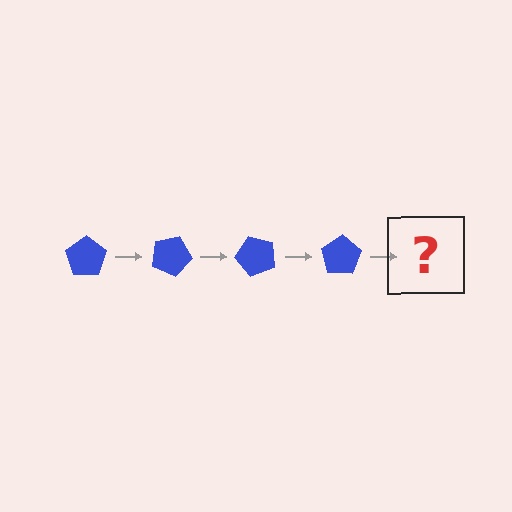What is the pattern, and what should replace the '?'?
The pattern is that the pentagon rotates 25 degrees each step. The '?' should be a blue pentagon rotated 100 degrees.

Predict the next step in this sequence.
The next step is a blue pentagon rotated 100 degrees.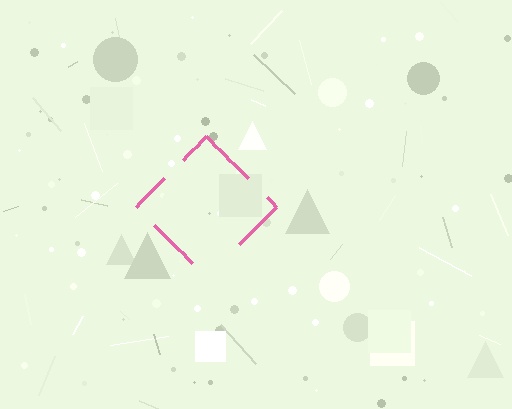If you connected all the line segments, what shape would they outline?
They would outline a diamond.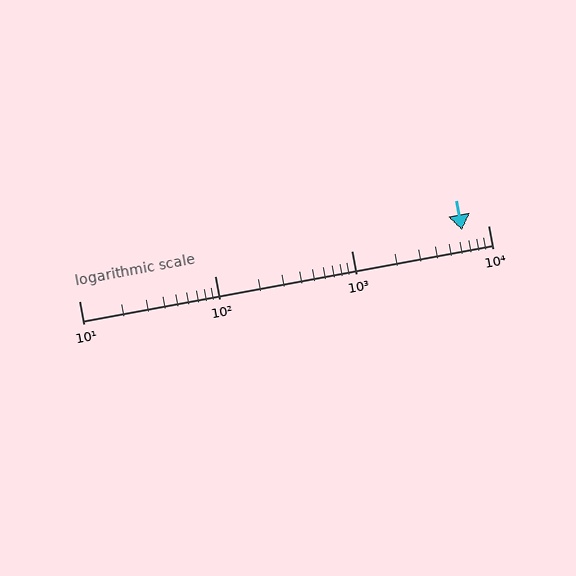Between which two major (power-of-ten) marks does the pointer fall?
The pointer is between 1000 and 10000.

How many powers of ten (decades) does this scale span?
The scale spans 3 decades, from 10 to 10000.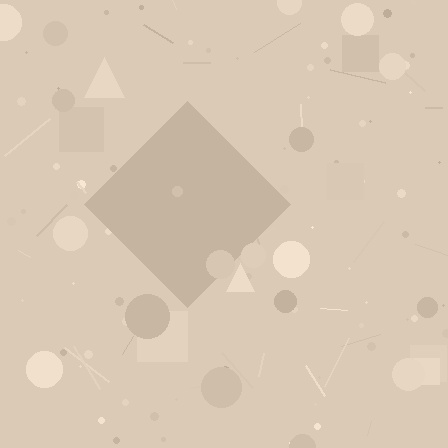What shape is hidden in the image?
A diamond is hidden in the image.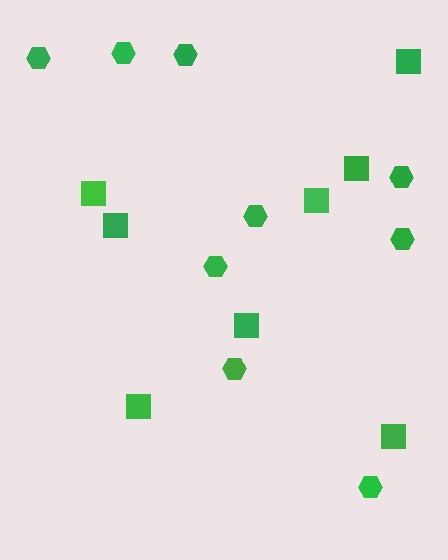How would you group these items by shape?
There are 2 groups: one group of squares (8) and one group of hexagons (9).